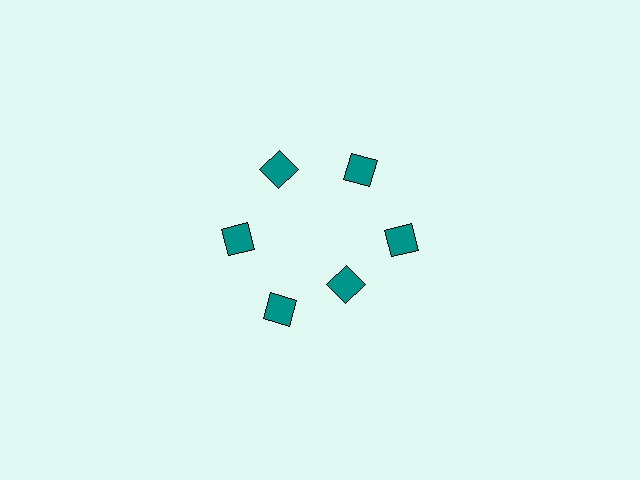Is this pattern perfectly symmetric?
No. The 6 teal diamonds are arranged in a ring, but one element near the 5 o'clock position is pulled inward toward the center, breaking the 6-fold rotational symmetry.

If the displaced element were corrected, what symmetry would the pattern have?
It would have 6-fold rotational symmetry — the pattern would map onto itself every 60 degrees.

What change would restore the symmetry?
The symmetry would be restored by moving it outward, back onto the ring so that all 6 diamonds sit at equal angles and equal distance from the center.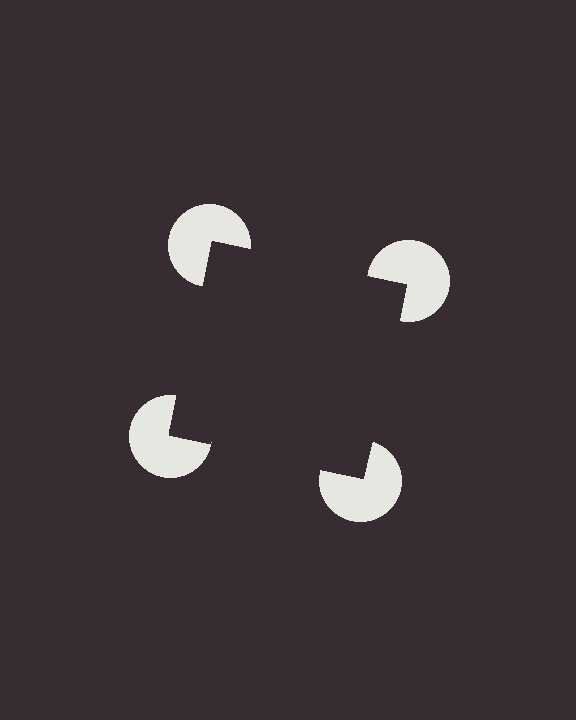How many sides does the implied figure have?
4 sides.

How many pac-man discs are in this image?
There are 4 — one at each vertex of the illusory square.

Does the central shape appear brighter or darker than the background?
It typically appears slightly darker than the background, even though no actual brightness change is drawn.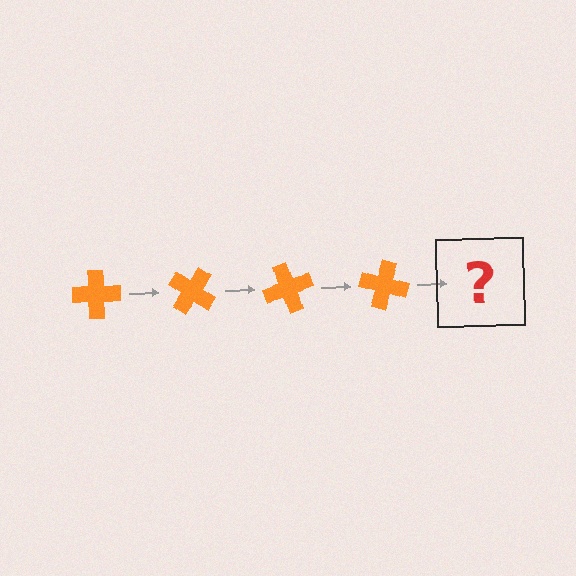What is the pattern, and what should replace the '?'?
The pattern is that the cross rotates 35 degrees each step. The '?' should be an orange cross rotated 140 degrees.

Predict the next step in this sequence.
The next step is an orange cross rotated 140 degrees.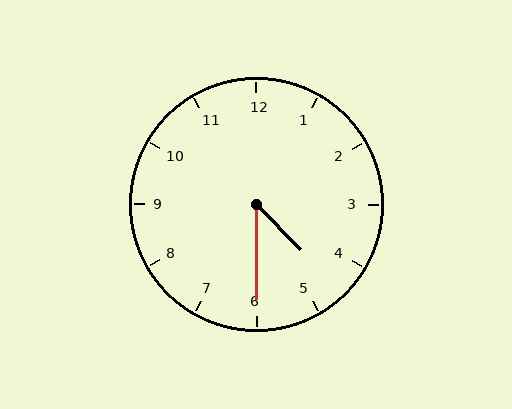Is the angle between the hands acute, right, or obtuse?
It is acute.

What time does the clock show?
4:30.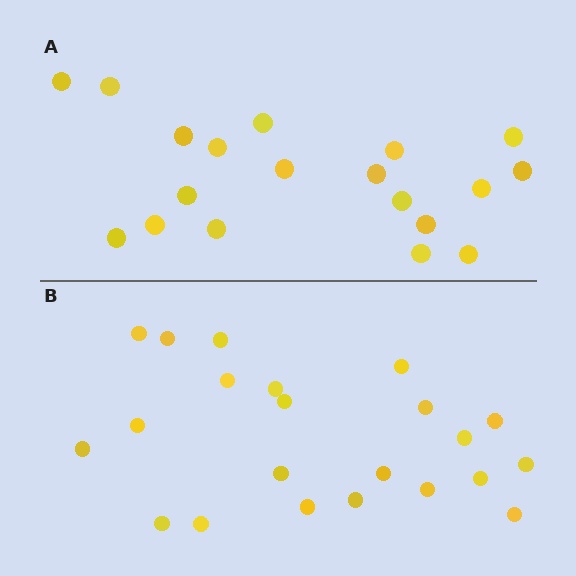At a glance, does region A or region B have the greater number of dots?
Region B (the bottom region) has more dots.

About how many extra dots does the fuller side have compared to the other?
Region B has just a few more — roughly 2 or 3 more dots than region A.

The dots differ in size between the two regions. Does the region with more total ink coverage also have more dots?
No. Region A has more total ink coverage because its dots are larger, but region B actually contains more individual dots. Total area can be misleading — the number of items is what matters here.